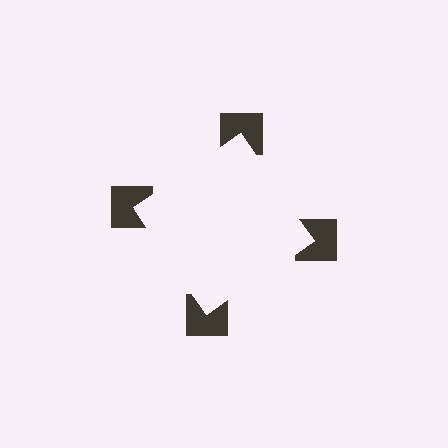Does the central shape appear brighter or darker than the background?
It typically appears slightly brighter than the background, even though no actual brightness change is drawn.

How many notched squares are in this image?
There are 4 — one at each vertex of the illusory square.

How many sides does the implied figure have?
4 sides.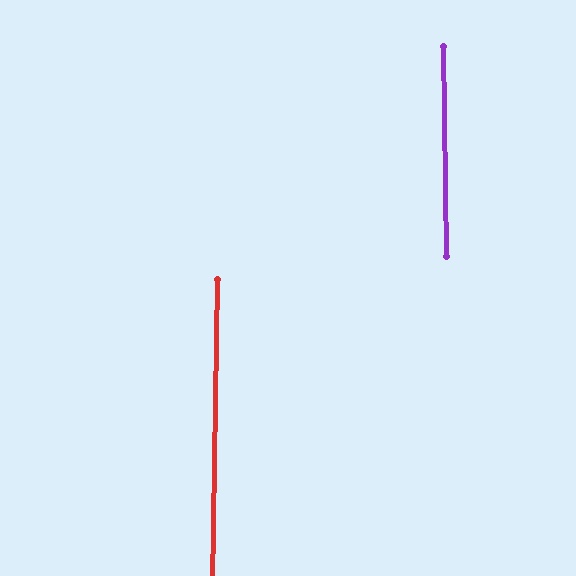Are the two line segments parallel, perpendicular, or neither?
Parallel — their directions differ by only 1.9°.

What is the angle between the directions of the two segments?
Approximately 2 degrees.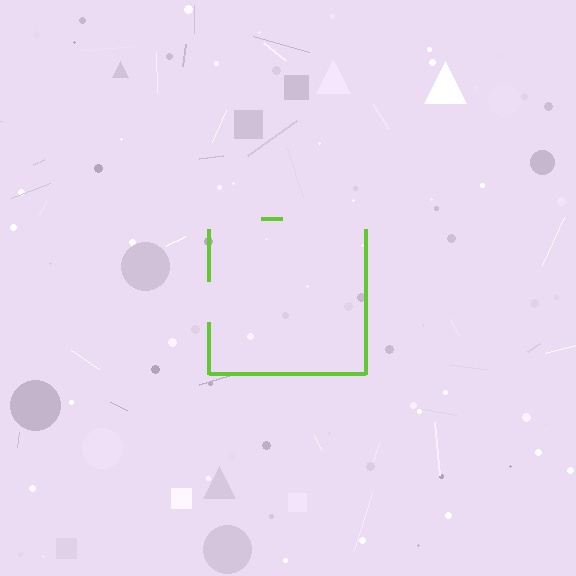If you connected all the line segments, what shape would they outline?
They would outline a square.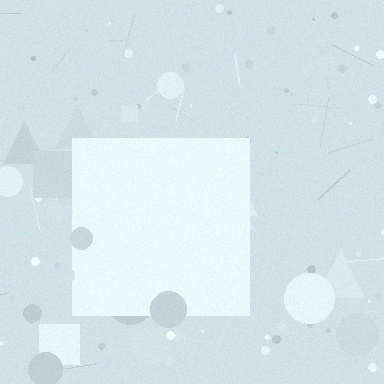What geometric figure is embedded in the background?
A square is embedded in the background.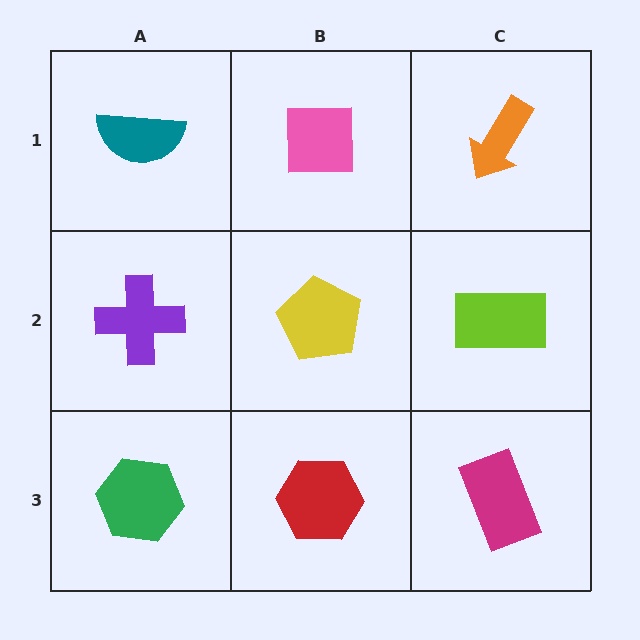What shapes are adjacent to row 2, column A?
A teal semicircle (row 1, column A), a green hexagon (row 3, column A), a yellow pentagon (row 2, column B).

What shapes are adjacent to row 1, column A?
A purple cross (row 2, column A), a pink square (row 1, column B).